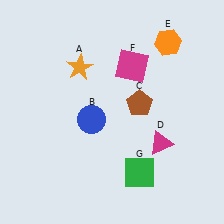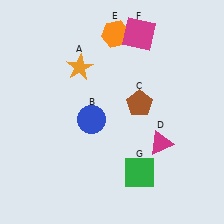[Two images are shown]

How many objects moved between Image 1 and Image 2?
2 objects moved between the two images.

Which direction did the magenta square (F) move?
The magenta square (F) moved up.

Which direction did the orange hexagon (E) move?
The orange hexagon (E) moved left.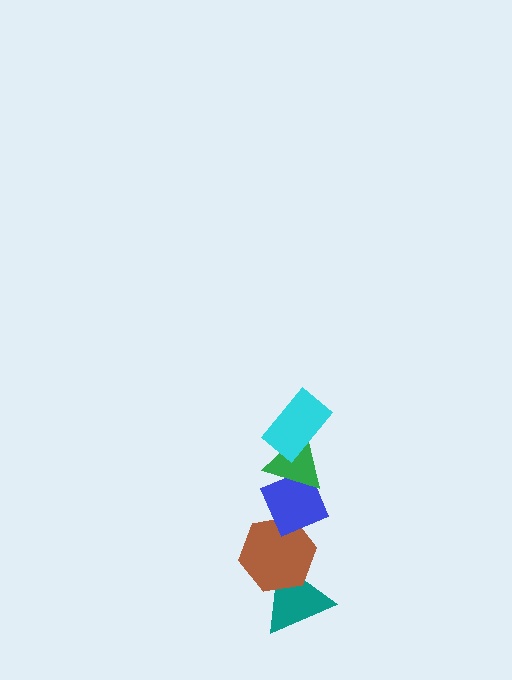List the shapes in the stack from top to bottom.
From top to bottom: the cyan rectangle, the green triangle, the blue diamond, the brown hexagon, the teal triangle.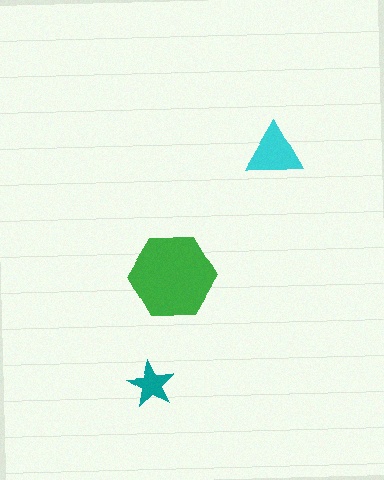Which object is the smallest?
The teal star.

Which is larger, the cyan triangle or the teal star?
The cyan triangle.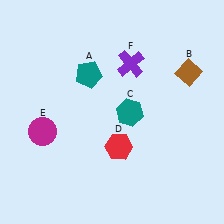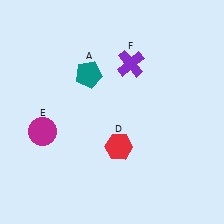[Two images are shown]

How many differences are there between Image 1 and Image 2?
There are 2 differences between the two images.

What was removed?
The brown diamond (B), the teal hexagon (C) were removed in Image 2.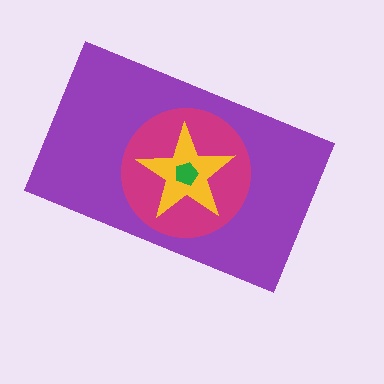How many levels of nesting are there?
4.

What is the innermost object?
The green pentagon.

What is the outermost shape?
The purple rectangle.